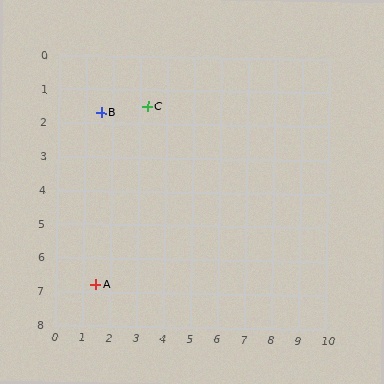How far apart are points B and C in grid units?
Points B and C are about 1.7 grid units apart.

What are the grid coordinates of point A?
Point A is at approximately (1.5, 6.8).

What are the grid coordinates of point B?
Point B is at approximately (1.6, 1.7).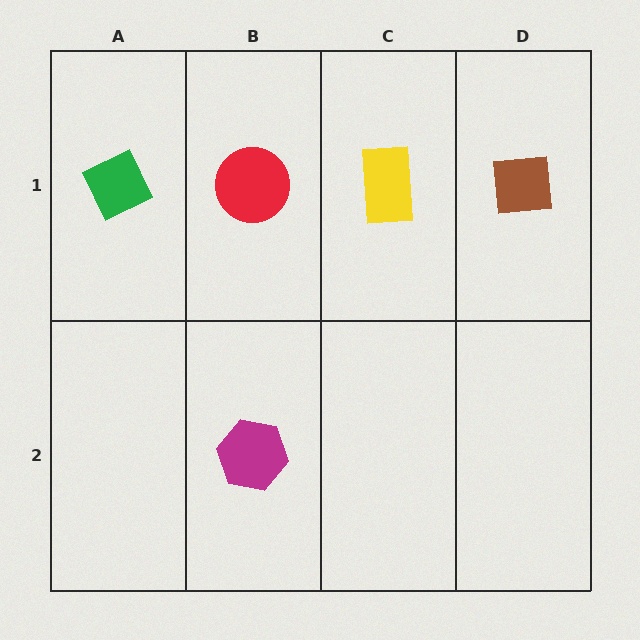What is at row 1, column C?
A yellow rectangle.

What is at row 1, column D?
A brown square.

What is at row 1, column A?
A green diamond.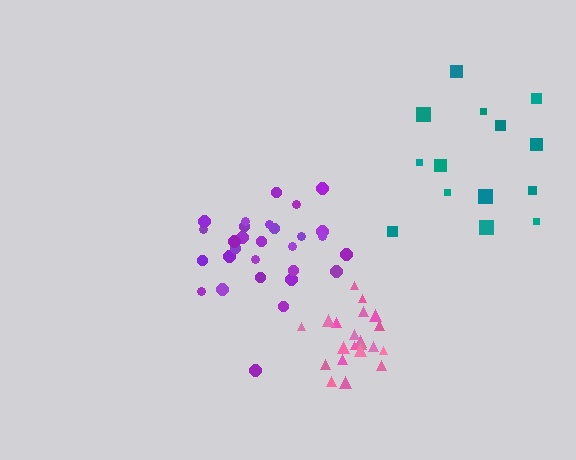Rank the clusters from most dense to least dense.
pink, purple, teal.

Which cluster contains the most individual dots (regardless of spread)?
Purple (29).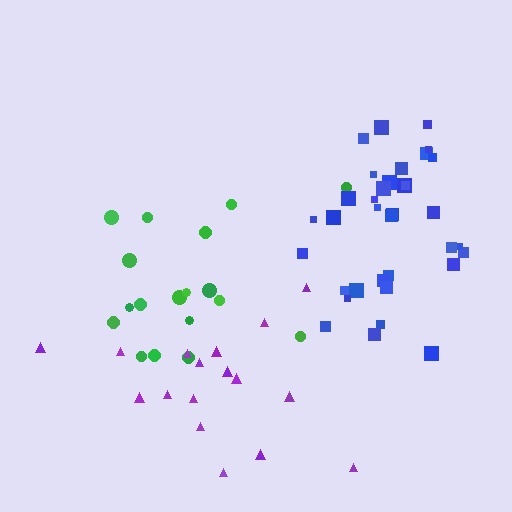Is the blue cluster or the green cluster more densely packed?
Blue.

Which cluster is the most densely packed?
Blue.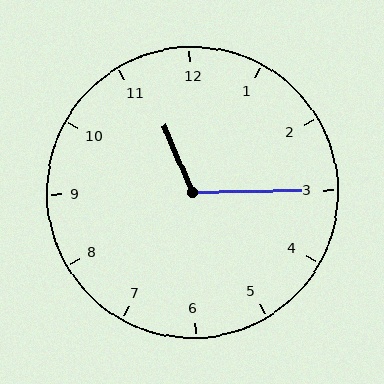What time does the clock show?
11:15.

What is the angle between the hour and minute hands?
Approximately 112 degrees.